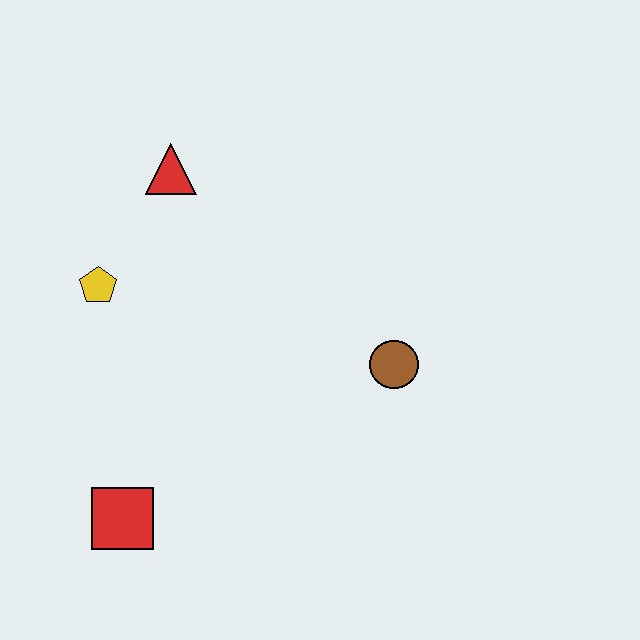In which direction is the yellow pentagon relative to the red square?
The yellow pentagon is above the red square.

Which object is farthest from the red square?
The red triangle is farthest from the red square.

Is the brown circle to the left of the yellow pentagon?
No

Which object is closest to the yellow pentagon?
The red triangle is closest to the yellow pentagon.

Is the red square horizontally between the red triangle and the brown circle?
No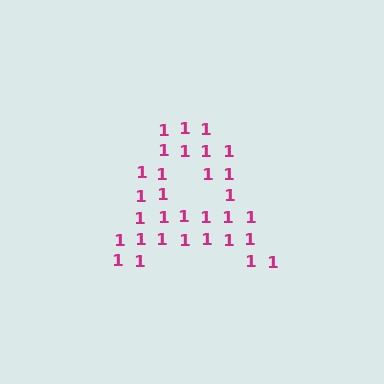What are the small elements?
The small elements are digit 1's.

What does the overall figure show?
The overall figure shows the letter A.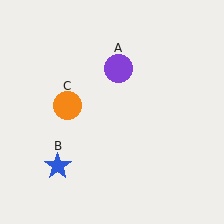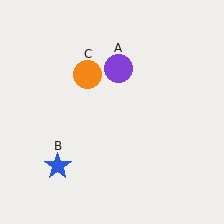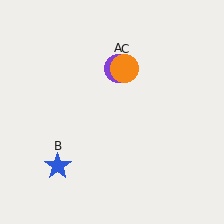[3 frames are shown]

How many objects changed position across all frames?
1 object changed position: orange circle (object C).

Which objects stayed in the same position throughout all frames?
Purple circle (object A) and blue star (object B) remained stationary.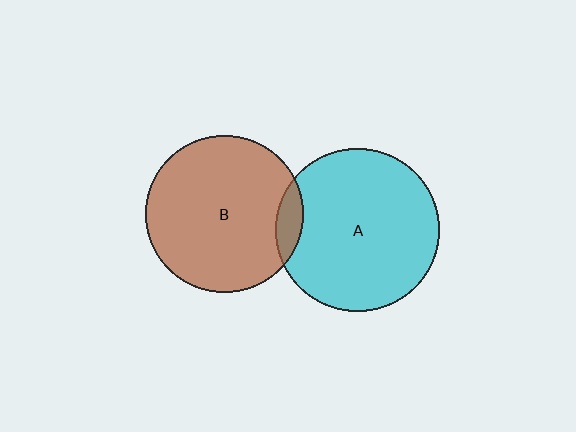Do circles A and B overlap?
Yes.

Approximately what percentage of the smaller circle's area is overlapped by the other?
Approximately 10%.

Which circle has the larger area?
Circle A (cyan).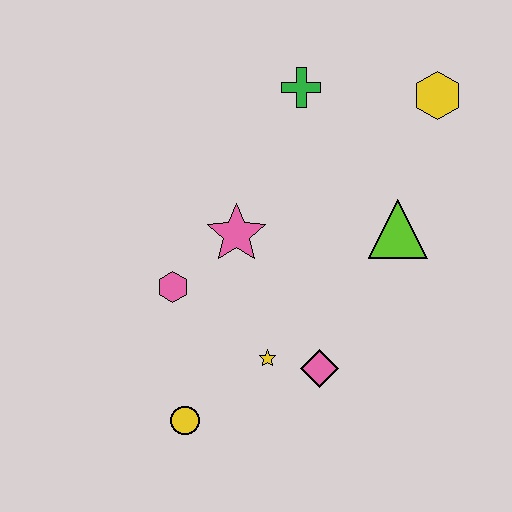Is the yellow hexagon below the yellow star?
No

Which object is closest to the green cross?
The yellow hexagon is closest to the green cross.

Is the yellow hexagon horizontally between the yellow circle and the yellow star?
No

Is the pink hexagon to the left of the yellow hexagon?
Yes